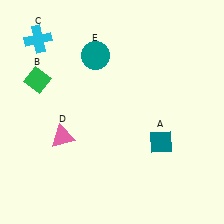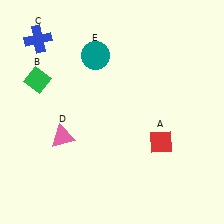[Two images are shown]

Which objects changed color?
A changed from teal to red. C changed from cyan to blue.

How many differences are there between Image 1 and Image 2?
There are 2 differences between the two images.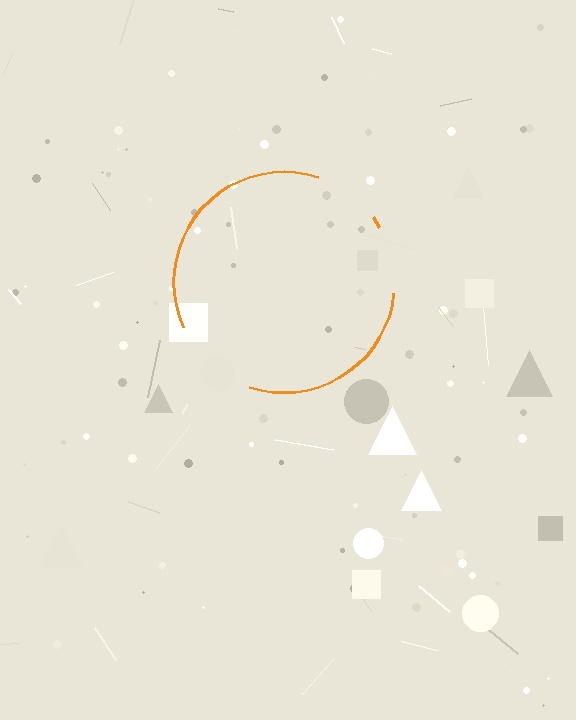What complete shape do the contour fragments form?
The contour fragments form a circle.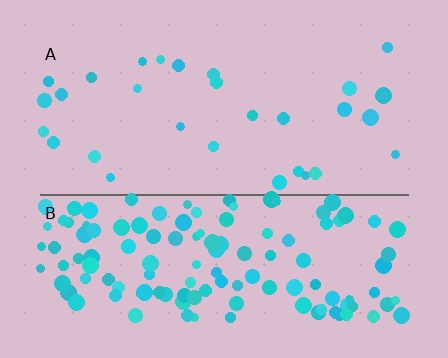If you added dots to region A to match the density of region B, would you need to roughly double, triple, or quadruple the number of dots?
Approximately quadruple.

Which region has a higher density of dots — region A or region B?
B (the bottom).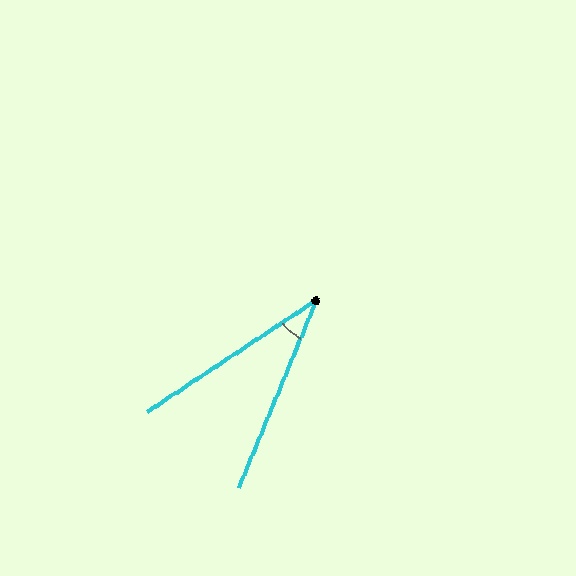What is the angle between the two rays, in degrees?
Approximately 34 degrees.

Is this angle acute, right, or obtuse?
It is acute.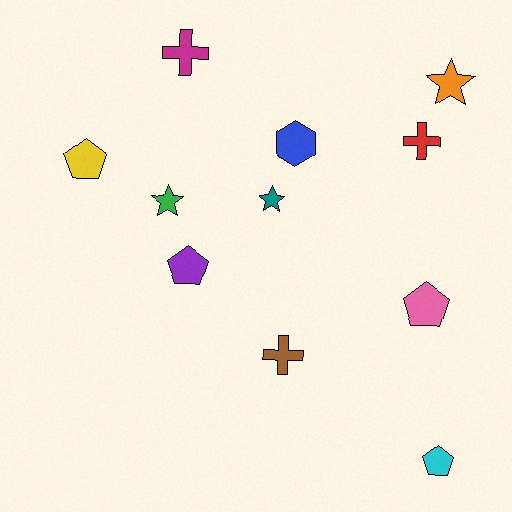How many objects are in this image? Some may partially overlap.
There are 11 objects.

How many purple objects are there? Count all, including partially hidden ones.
There is 1 purple object.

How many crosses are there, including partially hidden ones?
There are 3 crosses.